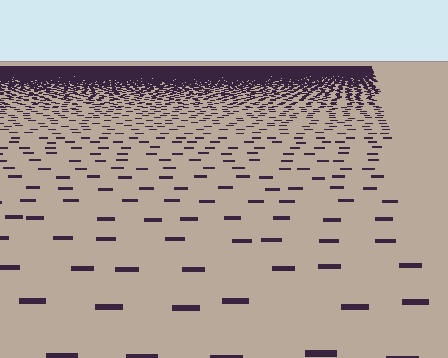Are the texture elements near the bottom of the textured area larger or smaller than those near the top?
Larger. Near the bottom, elements are closer to the viewer and appear at a bigger on-screen size.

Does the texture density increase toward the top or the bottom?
Density increases toward the top.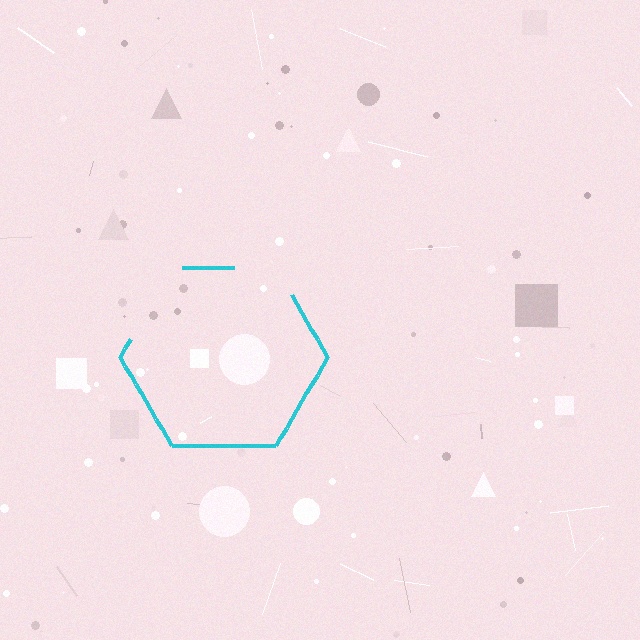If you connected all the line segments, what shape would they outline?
They would outline a hexagon.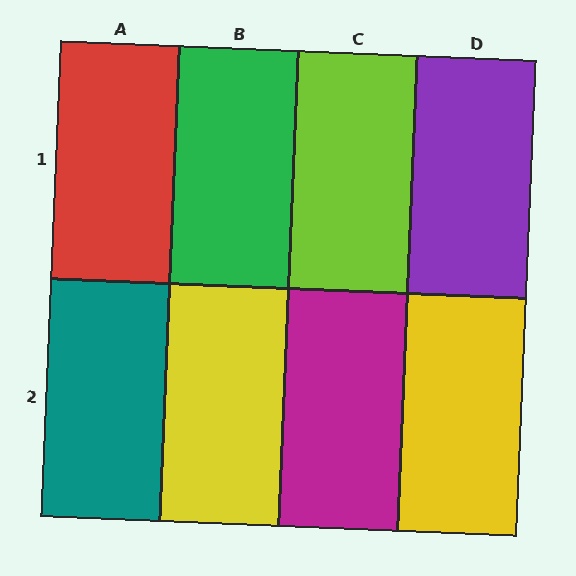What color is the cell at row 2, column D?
Yellow.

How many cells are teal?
1 cell is teal.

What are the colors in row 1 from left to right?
Red, green, lime, purple.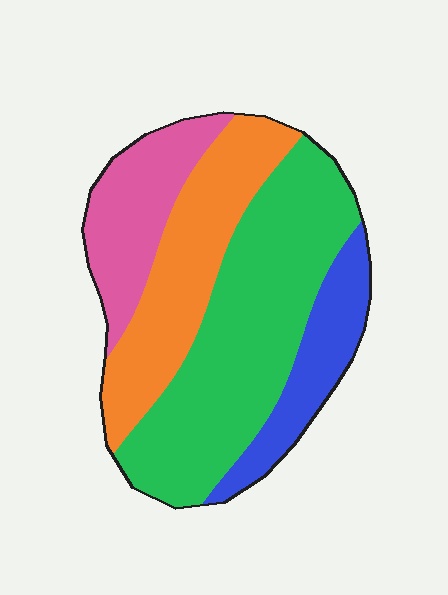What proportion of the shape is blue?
Blue takes up less than a sixth of the shape.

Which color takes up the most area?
Green, at roughly 45%.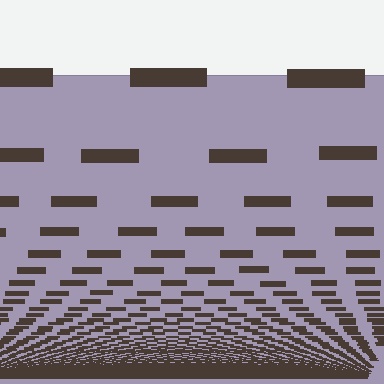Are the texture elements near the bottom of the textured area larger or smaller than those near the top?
Smaller. The gradient is inverted — elements near the bottom are smaller and denser.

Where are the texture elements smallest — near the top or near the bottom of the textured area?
Near the bottom.